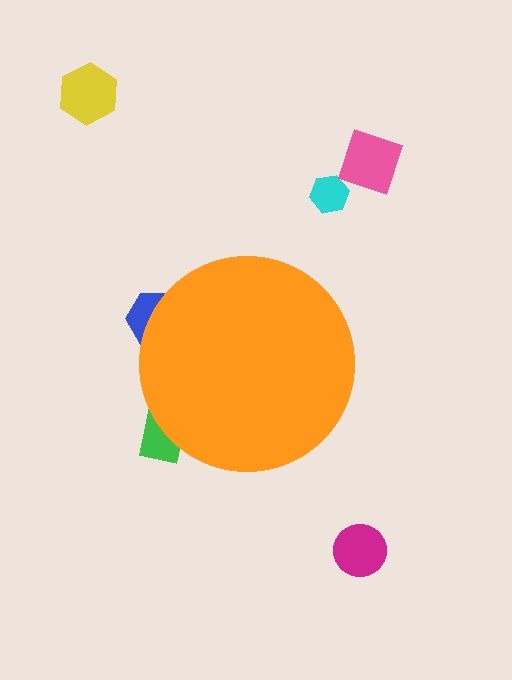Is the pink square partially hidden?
No, the pink square is fully visible.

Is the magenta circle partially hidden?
No, the magenta circle is fully visible.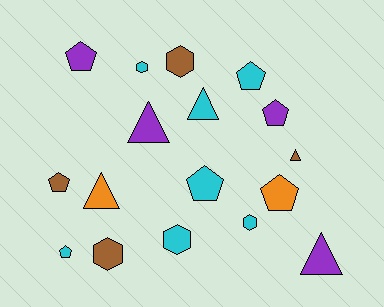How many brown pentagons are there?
There is 1 brown pentagon.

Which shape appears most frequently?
Pentagon, with 7 objects.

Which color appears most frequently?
Cyan, with 7 objects.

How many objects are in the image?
There are 17 objects.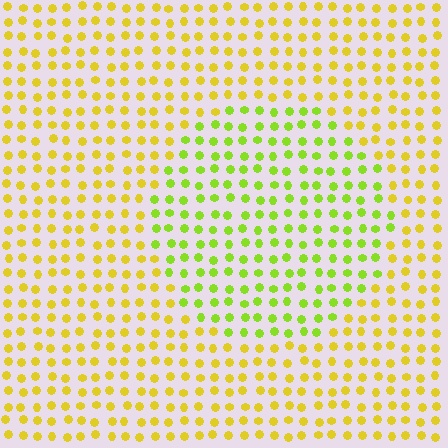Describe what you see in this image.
The image is filled with small yellow elements in a uniform arrangement. A circle-shaped region is visible where the elements are tinted to a slightly different hue, forming a subtle color boundary.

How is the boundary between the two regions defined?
The boundary is defined purely by a slight shift in hue (about 35 degrees). Spacing, size, and orientation are identical on both sides.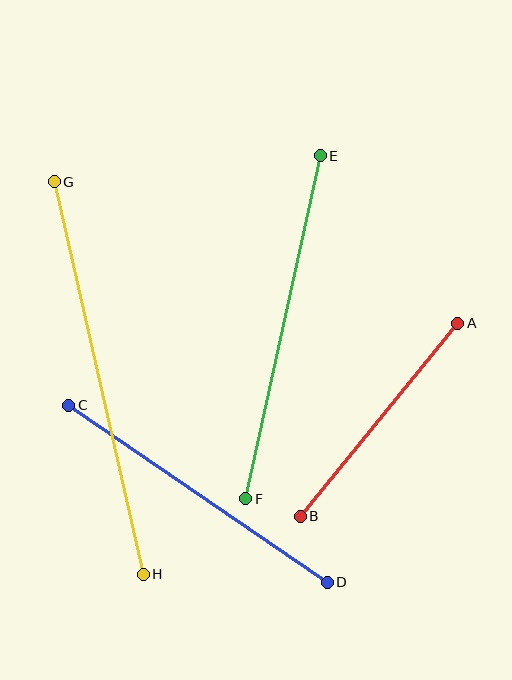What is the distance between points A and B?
The distance is approximately 249 pixels.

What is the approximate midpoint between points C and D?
The midpoint is at approximately (198, 494) pixels.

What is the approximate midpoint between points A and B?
The midpoint is at approximately (379, 420) pixels.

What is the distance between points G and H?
The distance is approximately 402 pixels.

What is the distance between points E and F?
The distance is approximately 351 pixels.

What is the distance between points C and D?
The distance is approximately 313 pixels.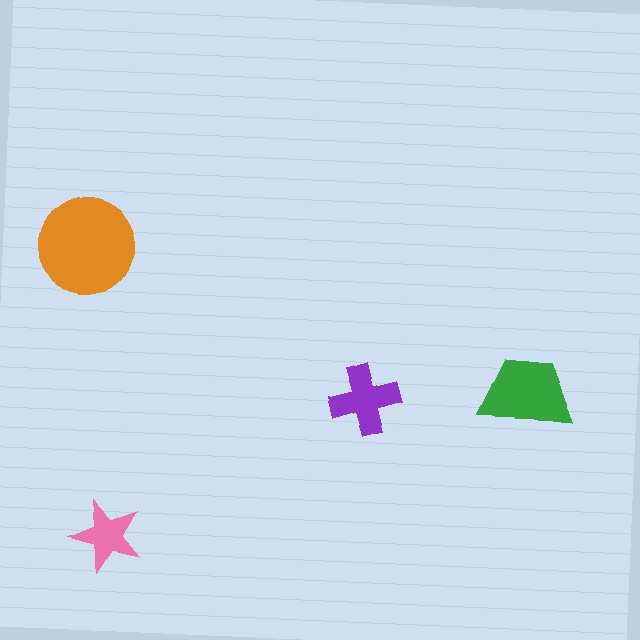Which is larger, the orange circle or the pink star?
The orange circle.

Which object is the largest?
The orange circle.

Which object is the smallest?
The pink star.